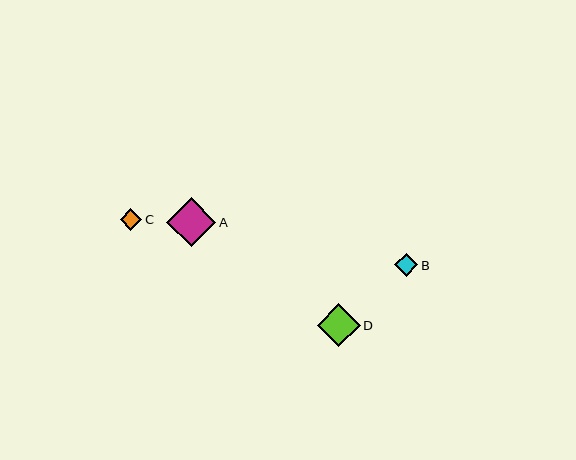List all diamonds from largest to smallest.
From largest to smallest: A, D, B, C.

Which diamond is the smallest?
Diamond C is the smallest with a size of approximately 21 pixels.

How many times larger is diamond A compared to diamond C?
Diamond A is approximately 2.3 times the size of diamond C.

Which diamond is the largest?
Diamond A is the largest with a size of approximately 49 pixels.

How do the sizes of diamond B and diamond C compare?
Diamond B and diamond C are approximately the same size.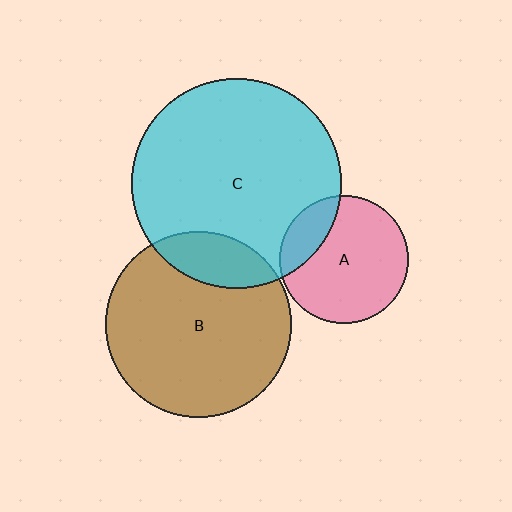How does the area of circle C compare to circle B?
Approximately 1.3 times.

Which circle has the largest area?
Circle C (cyan).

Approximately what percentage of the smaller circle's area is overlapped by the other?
Approximately 15%.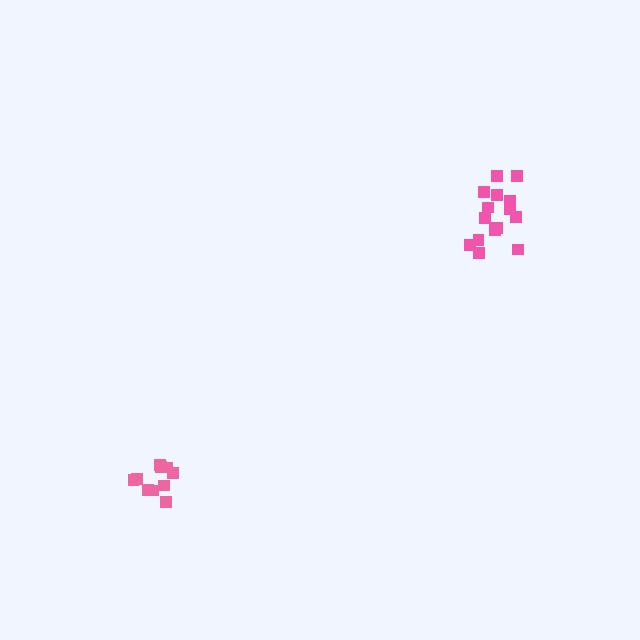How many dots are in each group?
Group 1: 15 dots, Group 2: 10 dots (25 total).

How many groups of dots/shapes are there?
There are 2 groups.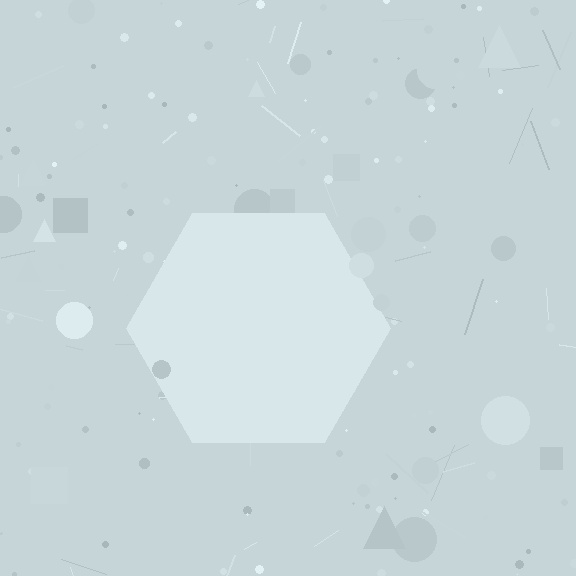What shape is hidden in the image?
A hexagon is hidden in the image.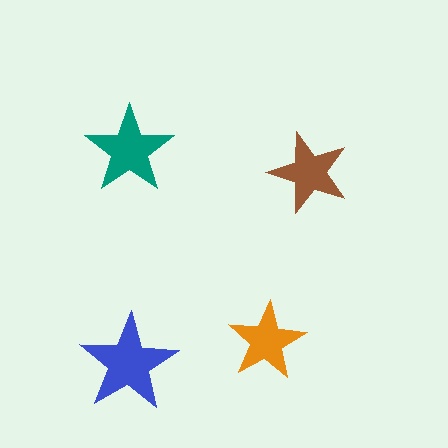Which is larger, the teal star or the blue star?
The blue one.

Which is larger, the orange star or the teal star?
The teal one.